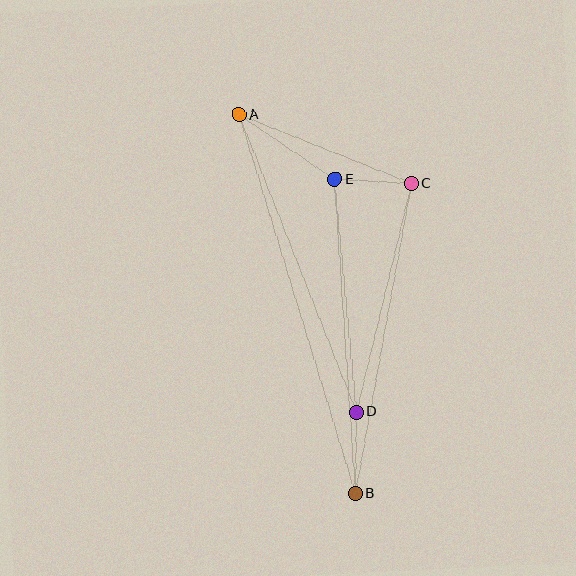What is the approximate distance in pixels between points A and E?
The distance between A and E is approximately 115 pixels.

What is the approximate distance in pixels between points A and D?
The distance between A and D is approximately 319 pixels.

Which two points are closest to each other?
Points C and E are closest to each other.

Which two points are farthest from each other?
Points A and B are farthest from each other.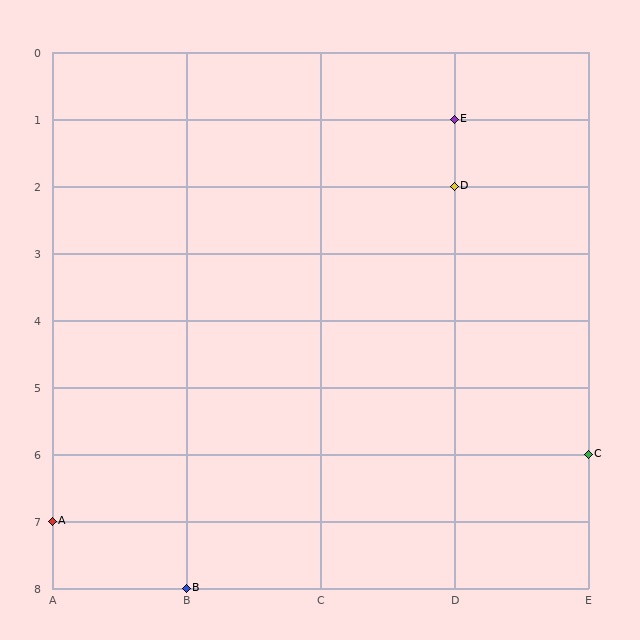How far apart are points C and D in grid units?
Points C and D are 1 column and 4 rows apart (about 4.1 grid units diagonally).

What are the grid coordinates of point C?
Point C is at grid coordinates (E, 6).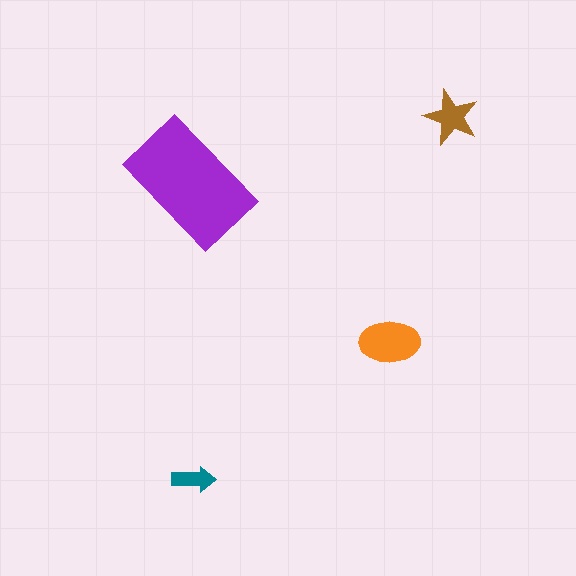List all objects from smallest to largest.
The teal arrow, the brown star, the orange ellipse, the purple rectangle.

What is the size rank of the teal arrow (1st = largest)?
4th.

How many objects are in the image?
There are 4 objects in the image.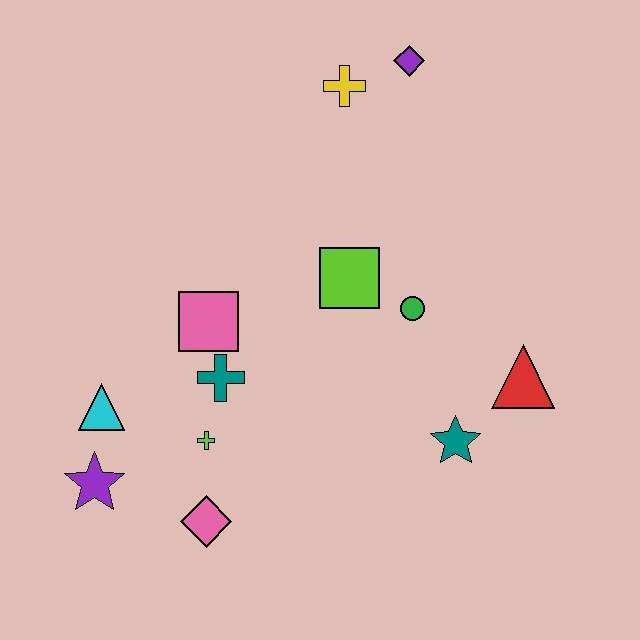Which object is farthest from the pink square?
The purple diamond is farthest from the pink square.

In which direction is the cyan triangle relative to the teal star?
The cyan triangle is to the left of the teal star.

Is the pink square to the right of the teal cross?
No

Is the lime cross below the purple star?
No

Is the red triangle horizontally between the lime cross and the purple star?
No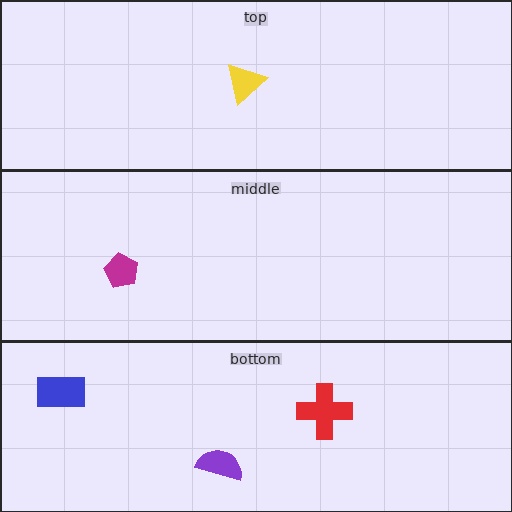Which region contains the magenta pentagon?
The middle region.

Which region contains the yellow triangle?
The top region.